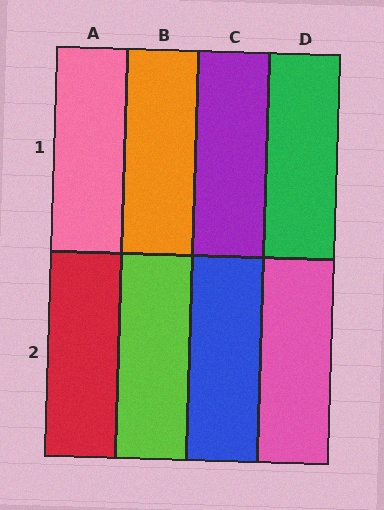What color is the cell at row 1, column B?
Orange.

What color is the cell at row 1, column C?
Purple.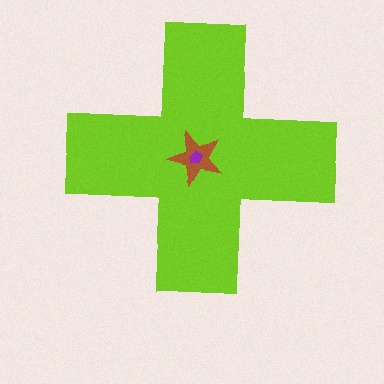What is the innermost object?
The purple pentagon.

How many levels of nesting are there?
3.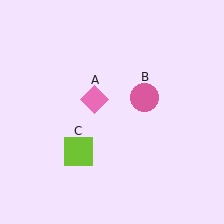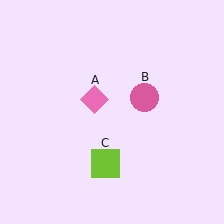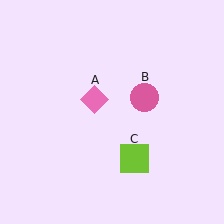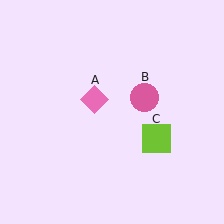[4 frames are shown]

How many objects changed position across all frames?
1 object changed position: lime square (object C).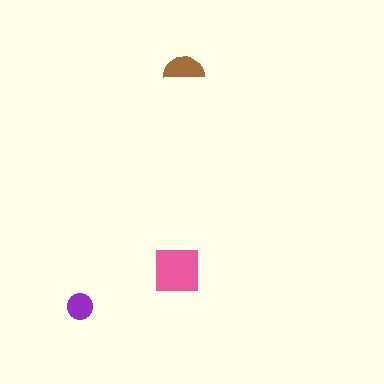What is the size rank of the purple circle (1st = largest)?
3rd.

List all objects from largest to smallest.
The pink square, the brown semicircle, the purple circle.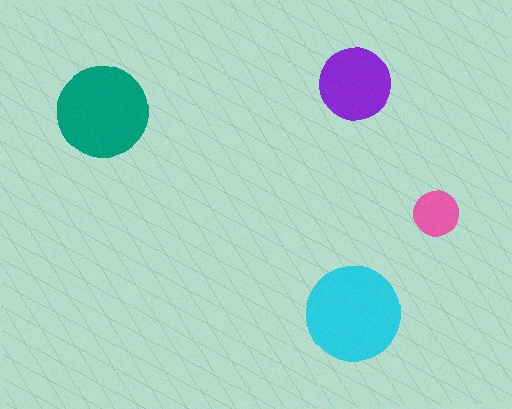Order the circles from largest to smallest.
the cyan one, the teal one, the purple one, the pink one.